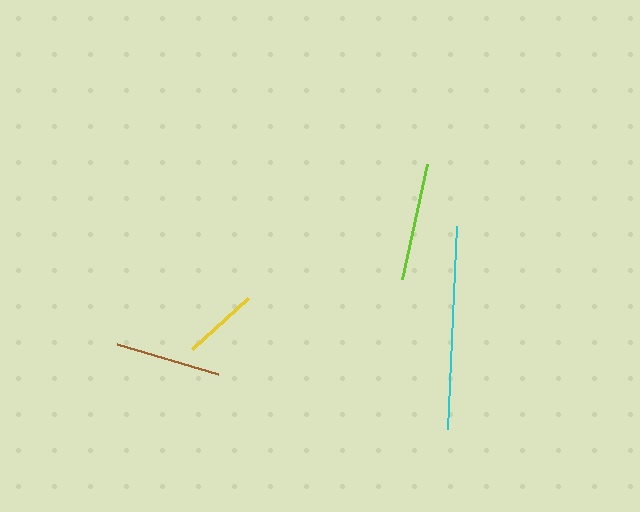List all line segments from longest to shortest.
From longest to shortest: cyan, lime, brown, yellow.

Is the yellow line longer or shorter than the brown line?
The brown line is longer than the yellow line.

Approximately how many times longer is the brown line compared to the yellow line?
The brown line is approximately 1.4 times the length of the yellow line.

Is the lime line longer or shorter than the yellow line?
The lime line is longer than the yellow line.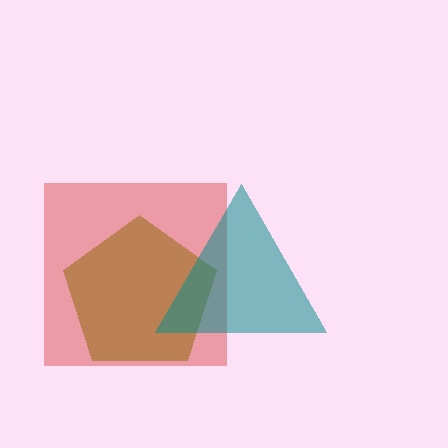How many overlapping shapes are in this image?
There are 3 overlapping shapes in the image.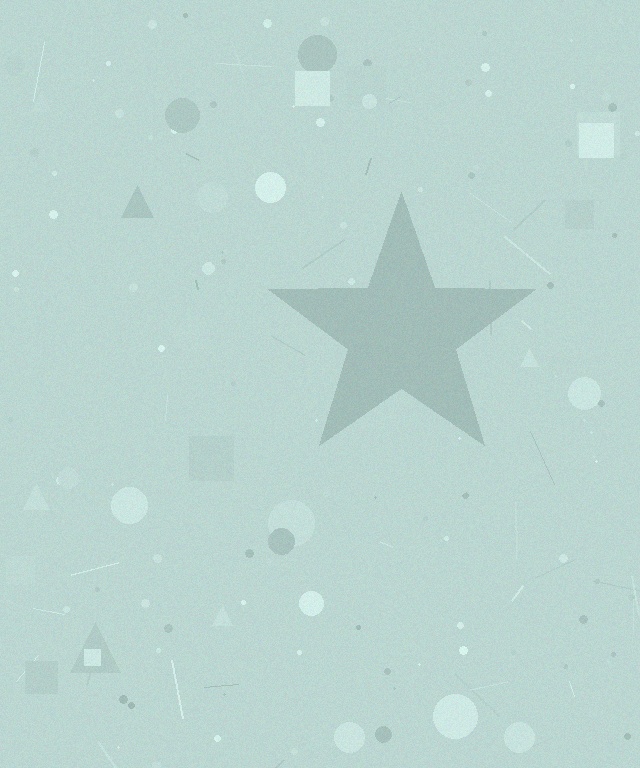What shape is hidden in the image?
A star is hidden in the image.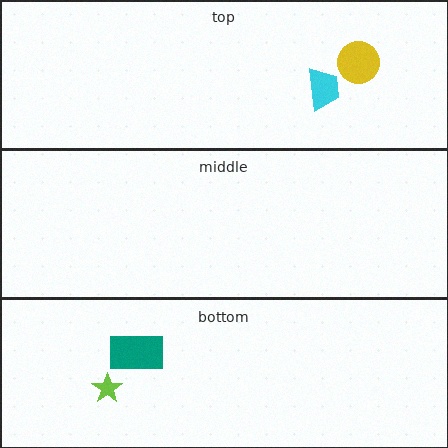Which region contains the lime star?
The bottom region.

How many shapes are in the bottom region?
2.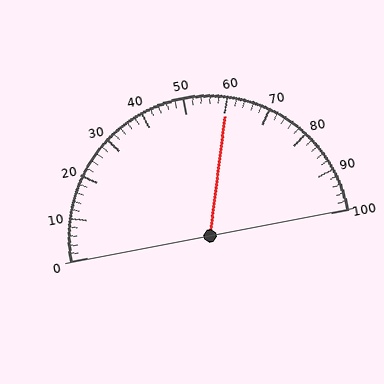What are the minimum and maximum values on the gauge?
The gauge ranges from 0 to 100.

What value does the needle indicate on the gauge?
The needle indicates approximately 60.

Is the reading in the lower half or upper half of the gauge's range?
The reading is in the upper half of the range (0 to 100).